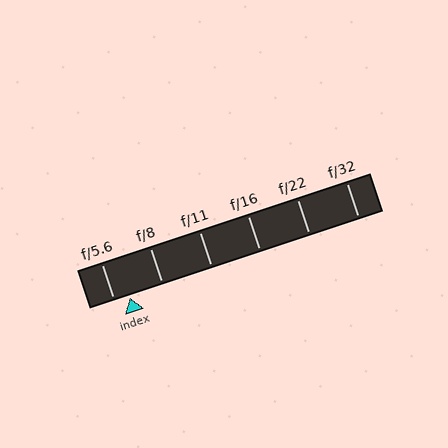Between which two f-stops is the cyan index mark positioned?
The index mark is between f/5.6 and f/8.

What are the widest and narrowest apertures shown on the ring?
The widest aperture shown is f/5.6 and the narrowest is f/32.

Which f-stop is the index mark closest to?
The index mark is closest to f/5.6.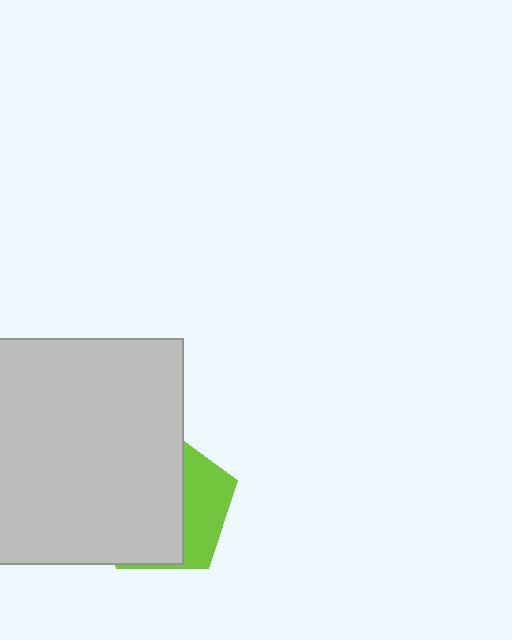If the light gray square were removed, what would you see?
You would see the complete lime pentagon.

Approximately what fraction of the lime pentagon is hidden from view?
Roughly 67% of the lime pentagon is hidden behind the light gray square.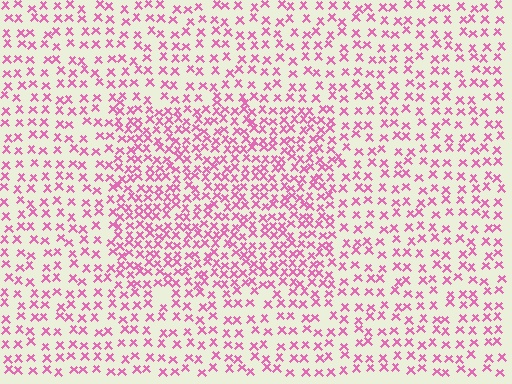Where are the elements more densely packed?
The elements are more densely packed inside the rectangle boundary.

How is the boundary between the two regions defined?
The boundary is defined by a change in element density (approximately 1.8x ratio). All elements are the same color, size, and shape.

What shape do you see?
I see a rectangle.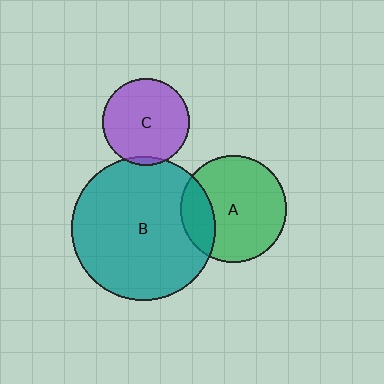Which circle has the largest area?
Circle B (teal).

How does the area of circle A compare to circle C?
Approximately 1.5 times.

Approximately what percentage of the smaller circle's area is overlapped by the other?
Approximately 5%.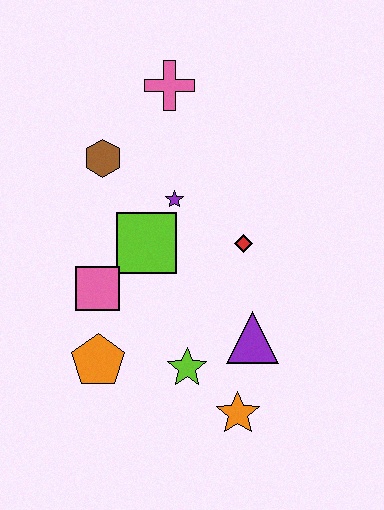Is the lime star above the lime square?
No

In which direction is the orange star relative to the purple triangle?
The orange star is below the purple triangle.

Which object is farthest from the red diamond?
The orange pentagon is farthest from the red diamond.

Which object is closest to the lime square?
The purple star is closest to the lime square.